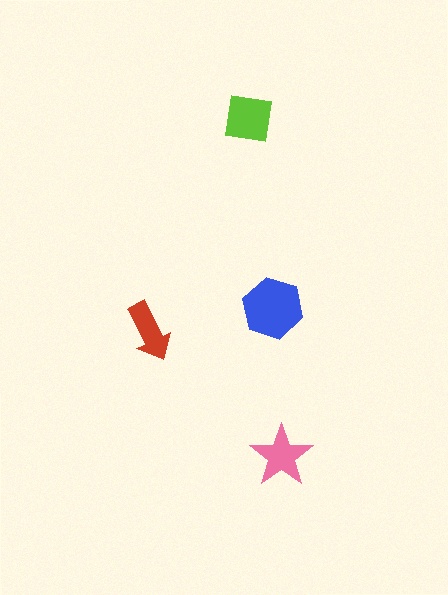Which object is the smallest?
The red arrow.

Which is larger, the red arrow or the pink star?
The pink star.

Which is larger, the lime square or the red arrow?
The lime square.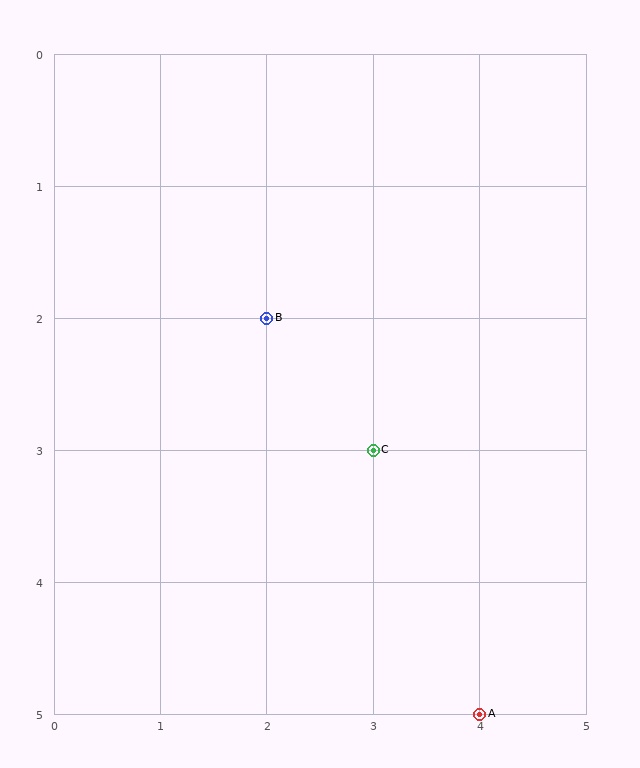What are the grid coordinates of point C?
Point C is at grid coordinates (3, 3).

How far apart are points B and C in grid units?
Points B and C are 1 column and 1 row apart (about 1.4 grid units diagonally).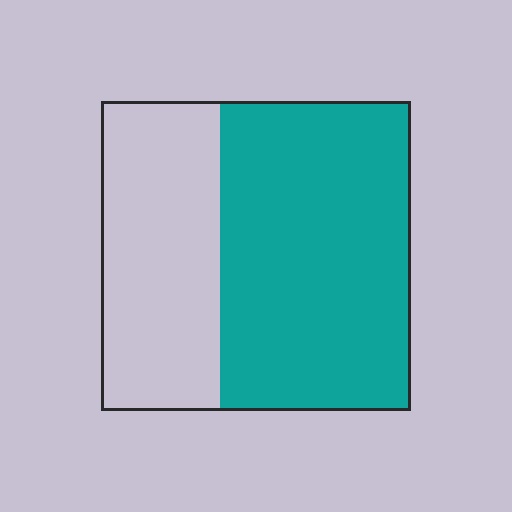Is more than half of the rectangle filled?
Yes.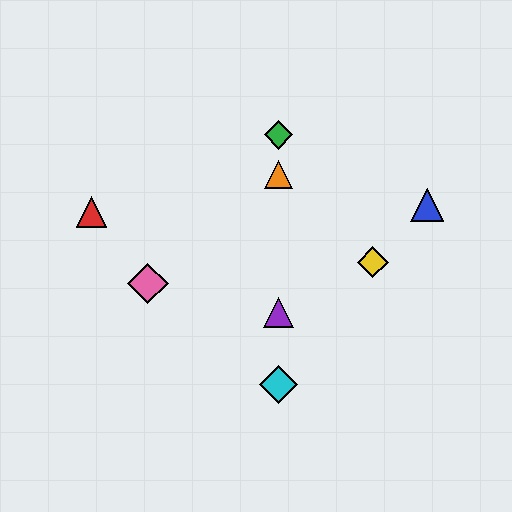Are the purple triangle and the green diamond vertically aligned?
Yes, both are at x≈278.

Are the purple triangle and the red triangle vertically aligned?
No, the purple triangle is at x≈278 and the red triangle is at x≈91.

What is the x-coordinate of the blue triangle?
The blue triangle is at x≈427.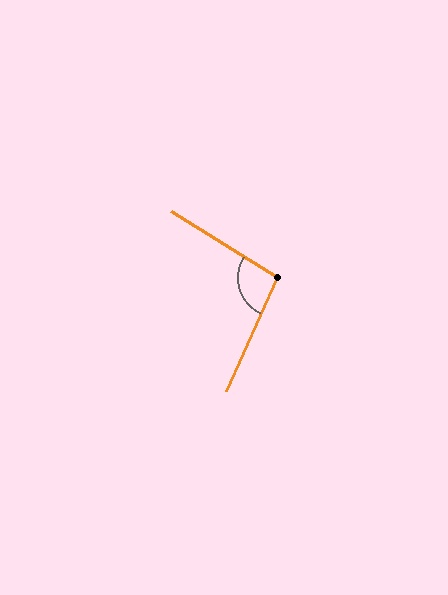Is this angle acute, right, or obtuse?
It is obtuse.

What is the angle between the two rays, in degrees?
Approximately 98 degrees.